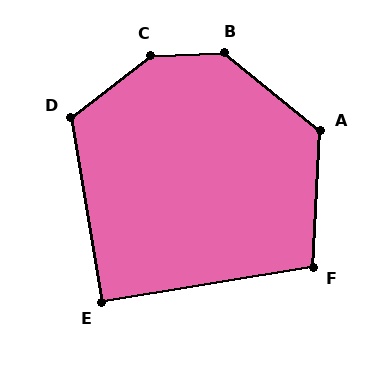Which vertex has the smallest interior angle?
E, at approximately 90 degrees.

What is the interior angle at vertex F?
Approximately 103 degrees (obtuse).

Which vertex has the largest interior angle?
C, at approximately 144 degrees.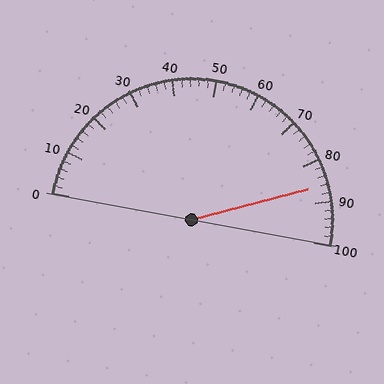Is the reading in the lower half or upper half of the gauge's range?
The reading is in the upper half of the range (0 to 100).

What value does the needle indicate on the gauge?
The needle indicates approximately 86.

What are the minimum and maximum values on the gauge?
The gauge ranges from 0 to 100.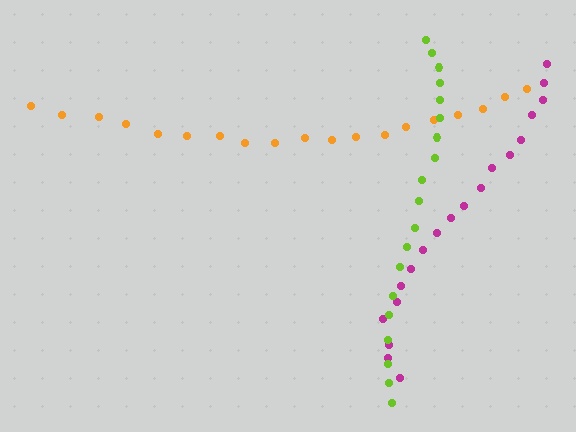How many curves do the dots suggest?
There are 3 distinct paths.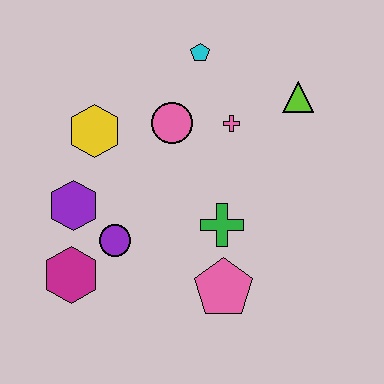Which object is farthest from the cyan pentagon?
The magenta hexagon is farthest from the cyan pentagon.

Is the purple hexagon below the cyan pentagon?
Yes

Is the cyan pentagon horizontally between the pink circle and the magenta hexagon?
No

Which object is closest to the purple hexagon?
The purple circle is closest to the purple hexagon.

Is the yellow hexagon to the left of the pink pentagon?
Yes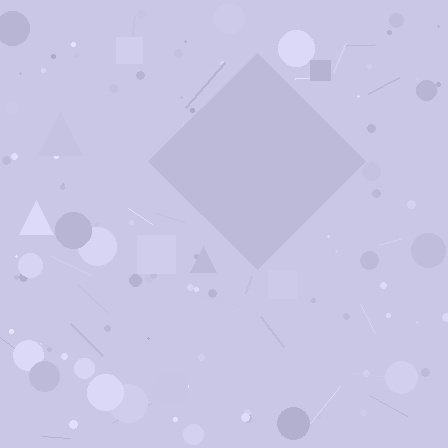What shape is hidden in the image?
A diamond is hidden in the image.